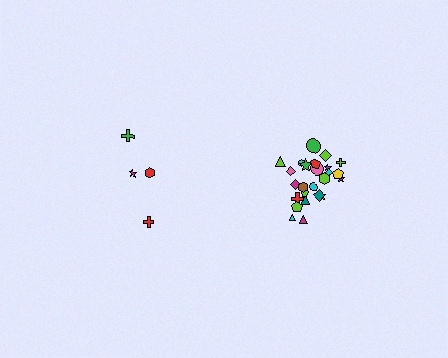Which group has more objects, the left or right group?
The right group.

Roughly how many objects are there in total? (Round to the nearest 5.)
Roughly 30 objects in total.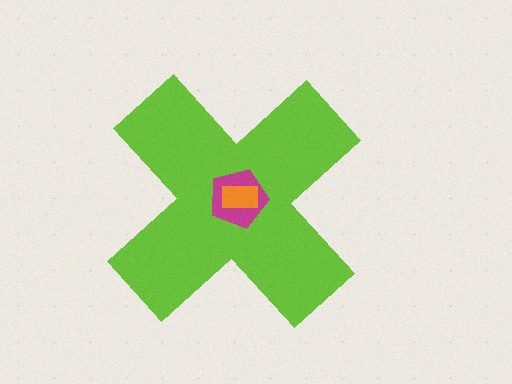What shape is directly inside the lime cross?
The magenta pentagon.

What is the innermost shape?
The orange rectangle.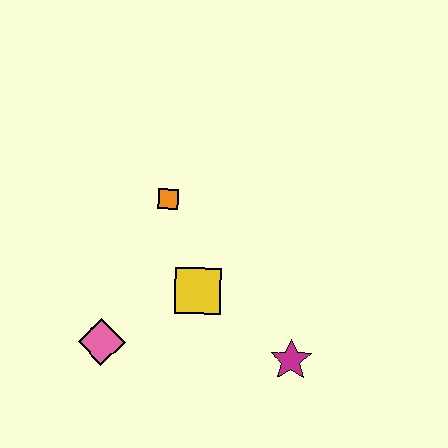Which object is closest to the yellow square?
The orange square is closest to the yellow square.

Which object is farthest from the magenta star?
The orange square is farthest from the magenta star.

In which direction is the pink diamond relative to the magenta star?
The pink diamond is to the left of the magenta star.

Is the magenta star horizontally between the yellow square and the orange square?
No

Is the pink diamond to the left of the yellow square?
Yes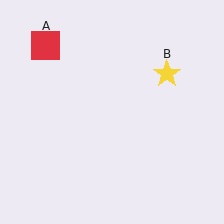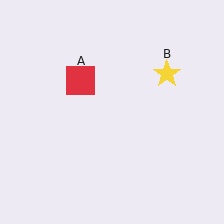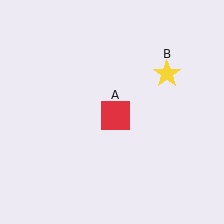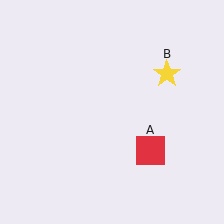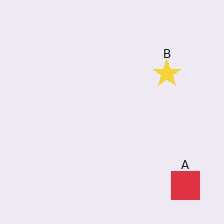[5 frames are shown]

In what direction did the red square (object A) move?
The red square (object A) moved down and to the right.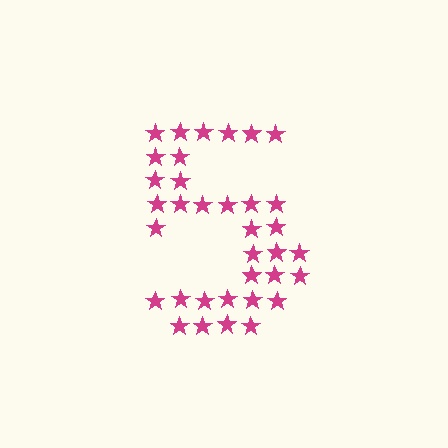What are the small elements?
The small elements are stars.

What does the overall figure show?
The overall figure shows the digit 5.